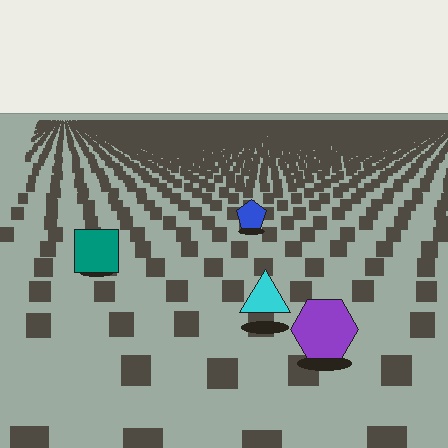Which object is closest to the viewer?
The purple hexagon is closest. The texture marks near it are larger and more spread out.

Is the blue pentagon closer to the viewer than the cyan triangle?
No. The cyan triangle is closer — you can tell from the texture gradient: the ground texture is coarser near it.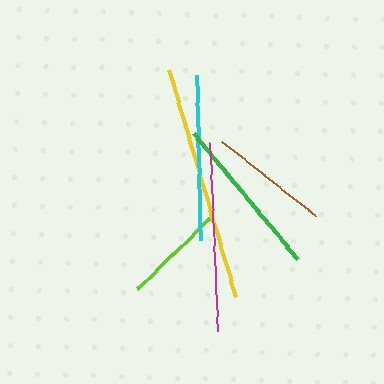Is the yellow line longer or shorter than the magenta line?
The yellow line is longer than the magenta line.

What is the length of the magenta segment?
The magenta segment is approximately 189 pixels long.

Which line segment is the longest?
The yellow line is the longest at approximately 237 pixels.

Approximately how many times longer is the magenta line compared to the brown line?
The magenta line is approximately 1.6 times the length of the brown line.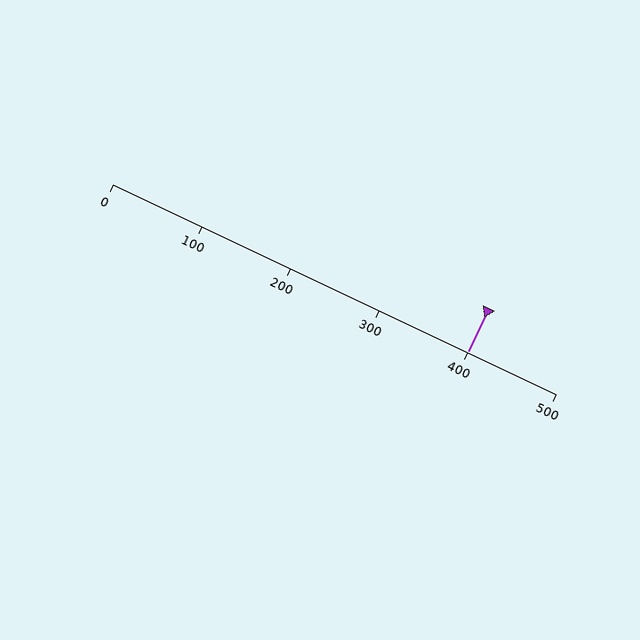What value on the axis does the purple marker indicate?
The marker indicates approximately 400.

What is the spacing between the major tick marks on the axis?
The major ticks are spaced 100 apart.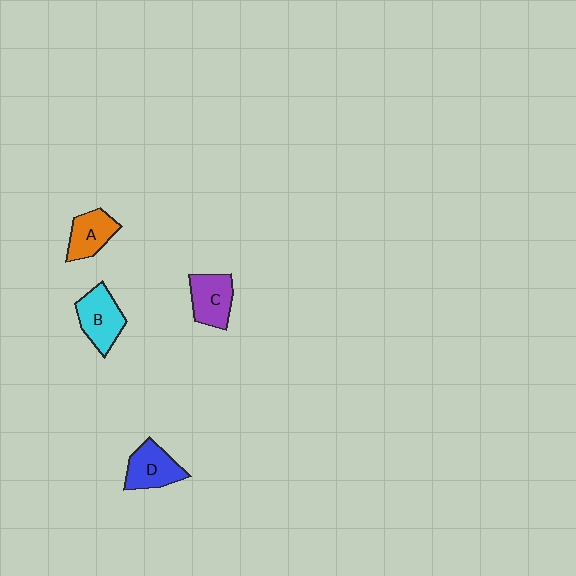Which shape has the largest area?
Shape B (cyan).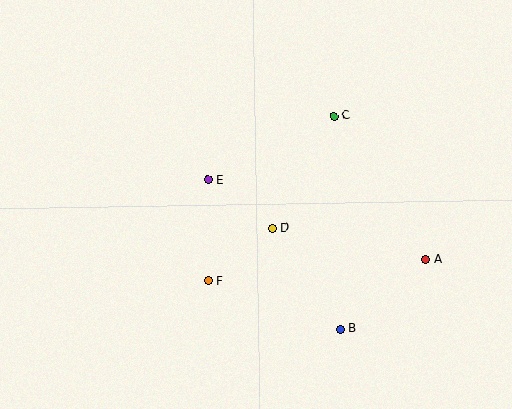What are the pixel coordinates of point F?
Point F is at (209, 281).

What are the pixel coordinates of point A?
Point A is at (426, 259).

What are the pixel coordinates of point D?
Point D is at (273, 228).